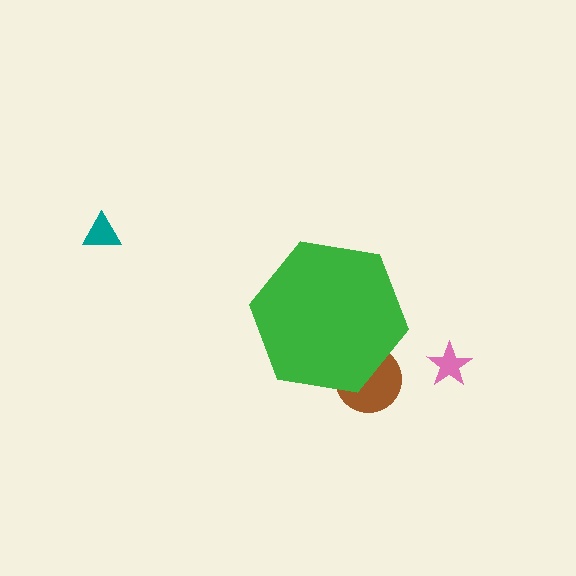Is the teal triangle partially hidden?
No, the teal triangle is fully visible.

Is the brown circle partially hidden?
Yes, the brown circle is partially hidden behind the green hexagon.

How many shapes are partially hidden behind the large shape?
1 shape is partially hidden.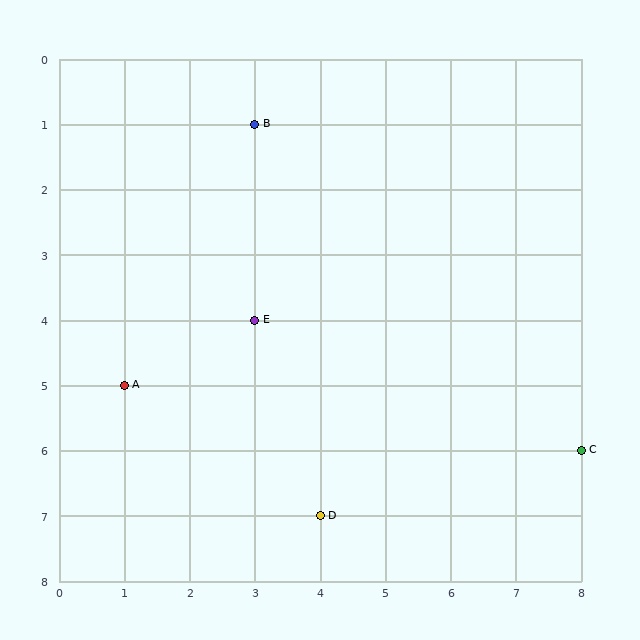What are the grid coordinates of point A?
Point A is at grid coordinates (1, 5).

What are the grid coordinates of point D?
Point D is at grid coordinates (4, 7).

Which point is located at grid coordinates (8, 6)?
Point C is at (8, 6).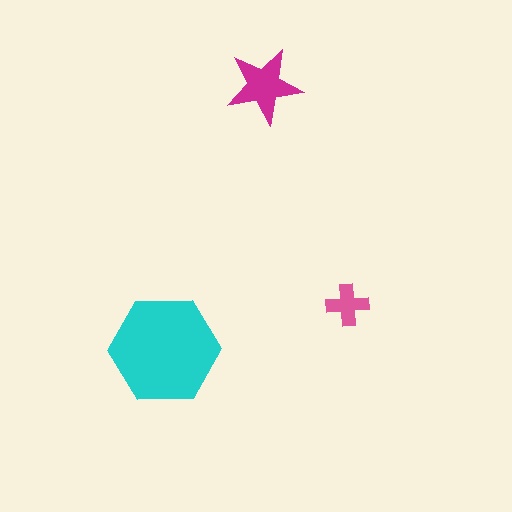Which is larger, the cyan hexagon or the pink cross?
The cyan hexagon.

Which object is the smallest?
The pink cross.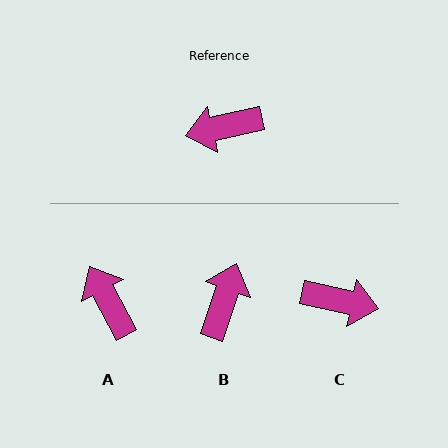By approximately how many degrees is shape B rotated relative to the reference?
Approximately 122 degrees clockwise.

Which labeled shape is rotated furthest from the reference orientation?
C, about 155 degrees away.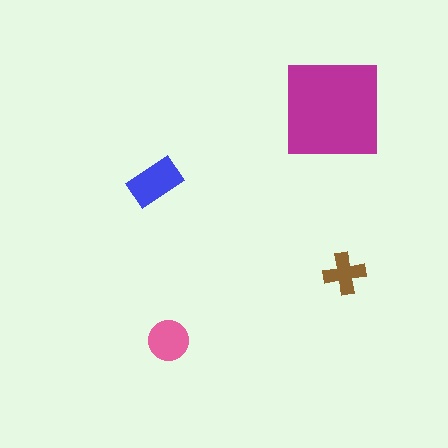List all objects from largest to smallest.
The magenta square, the blue rectangle, the pink circle, the brown cross.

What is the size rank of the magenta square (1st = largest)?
1st.